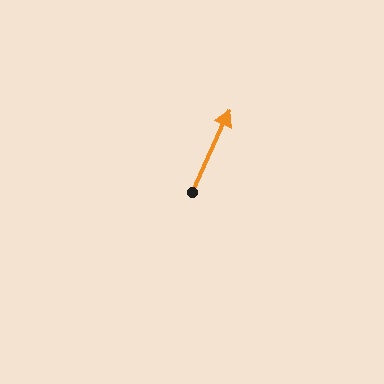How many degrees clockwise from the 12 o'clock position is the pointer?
Approximately 25 degrees.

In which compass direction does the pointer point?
Northeast.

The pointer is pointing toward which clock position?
Roughly 1 o'clock.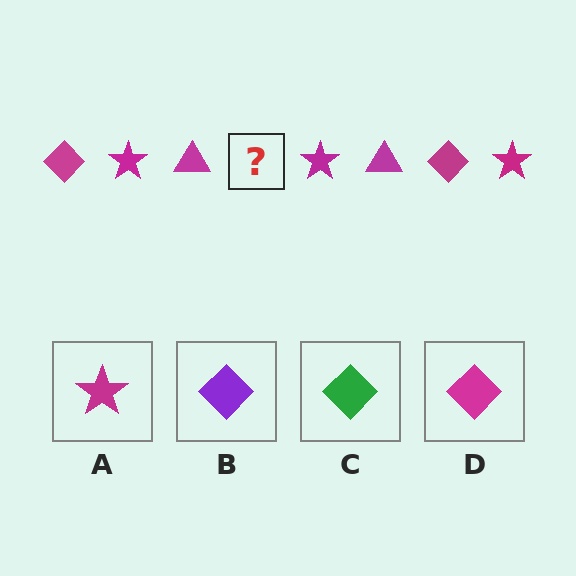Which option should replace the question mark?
Option D.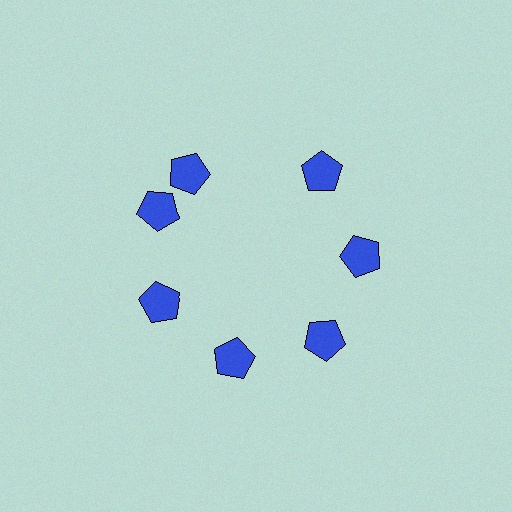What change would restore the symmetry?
The symmetry would be restored by rotating it back into even spacing with its neighbors so that all 7 pentagons sit at equal angles and equal distance from the center.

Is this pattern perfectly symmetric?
No. The 7 blue pentagons are arranged in a ring, but one element near the 12 o'clock position is rotated out of alignment along the ring, breaking the 7-fold rotational symmetry.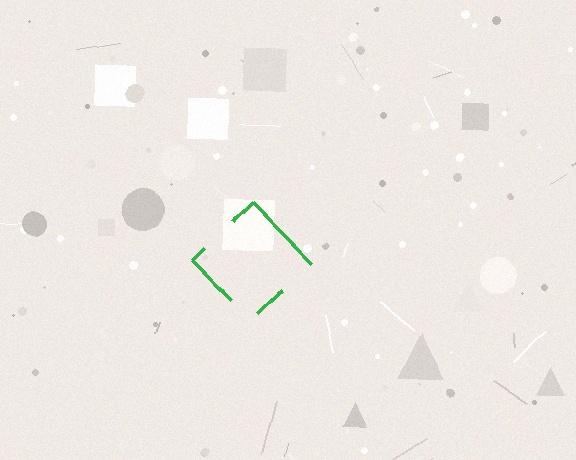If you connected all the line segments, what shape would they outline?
They would outline a diamond.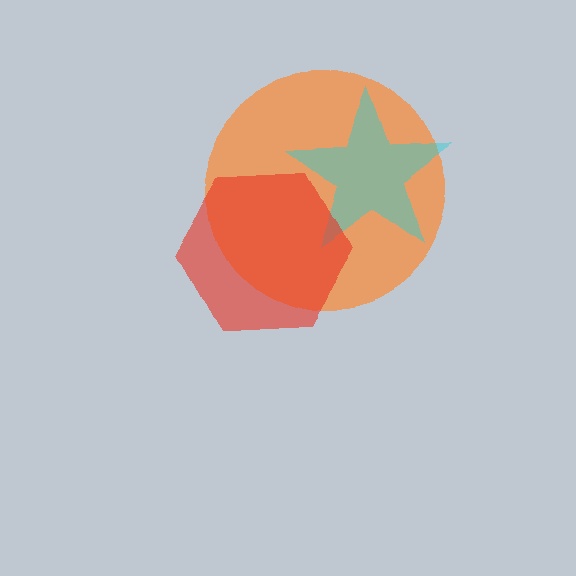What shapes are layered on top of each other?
The layered shapes are: an orange circle, a cyan star, a red hexagon.